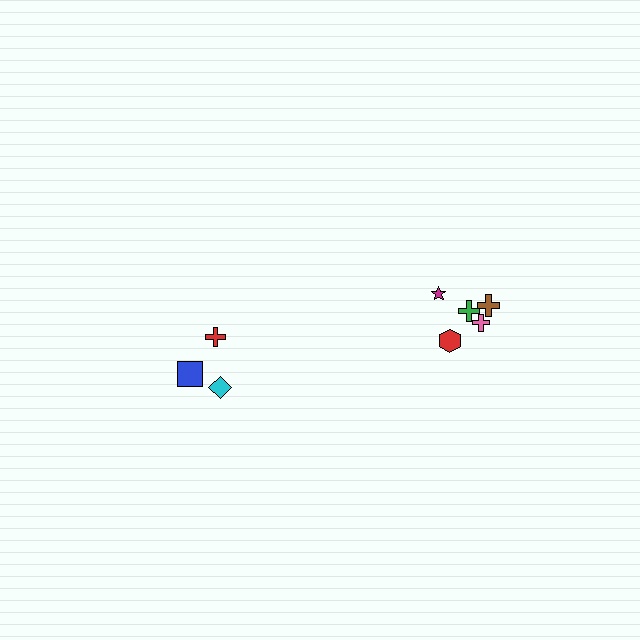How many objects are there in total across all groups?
There are 8 objects.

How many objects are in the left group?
There are 3 objects.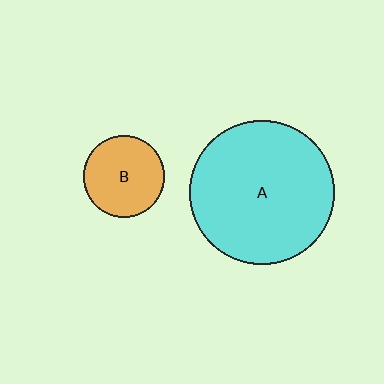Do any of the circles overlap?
No, none of the circles overlap.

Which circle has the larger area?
Circle A (cyan).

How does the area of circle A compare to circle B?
Approximately 3.1 times.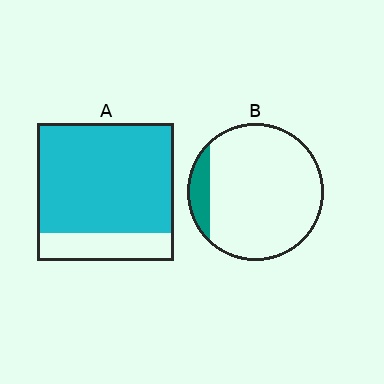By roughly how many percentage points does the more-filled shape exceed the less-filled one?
By roughly 70 percentage points (A over B).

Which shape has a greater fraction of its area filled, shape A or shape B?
Shape A.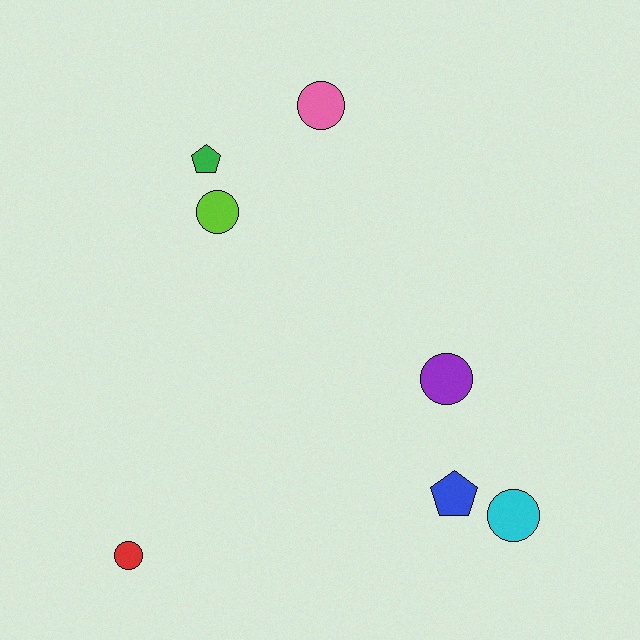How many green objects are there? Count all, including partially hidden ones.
There is 1 green object.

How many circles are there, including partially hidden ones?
There are 5 circles.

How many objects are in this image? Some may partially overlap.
There are 7 objects.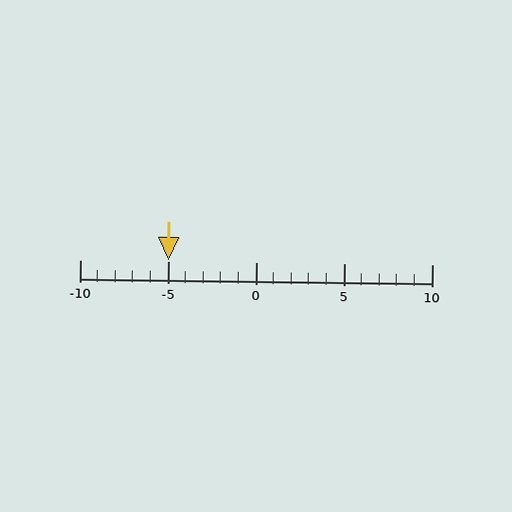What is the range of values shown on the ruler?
The ruler shows values from -10 to 10.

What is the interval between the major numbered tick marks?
The major tick marks are spaced 5 units apart.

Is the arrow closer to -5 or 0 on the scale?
The arrow is closer to -5.